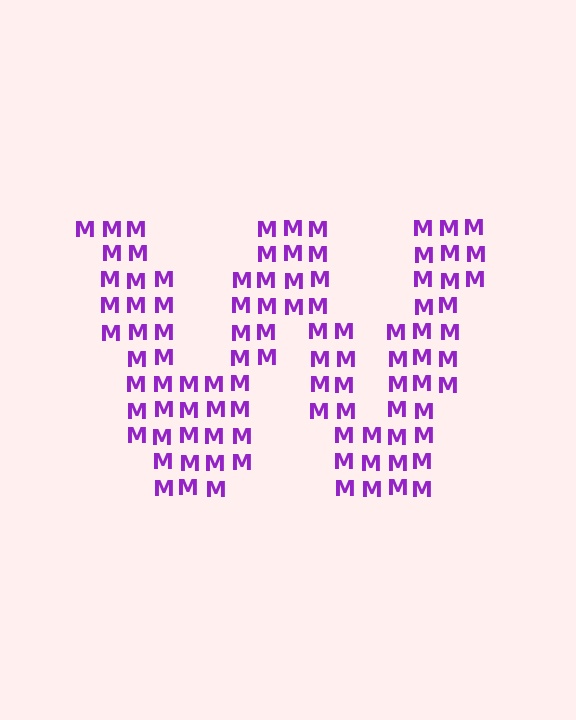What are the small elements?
The small elements are letter M's.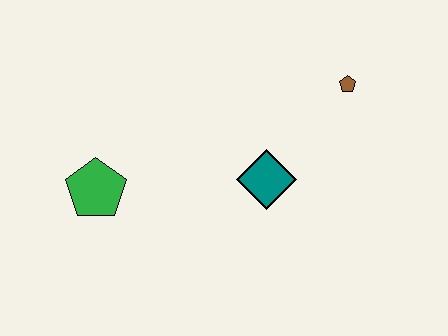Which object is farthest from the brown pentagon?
The green pentagon is farthest from the brown pentagon.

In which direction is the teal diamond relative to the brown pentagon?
The teal diamond is below the brown pentagon.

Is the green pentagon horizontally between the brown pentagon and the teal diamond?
No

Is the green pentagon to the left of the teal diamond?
Yes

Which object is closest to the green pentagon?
The teal diamond is closest to the green pentagon.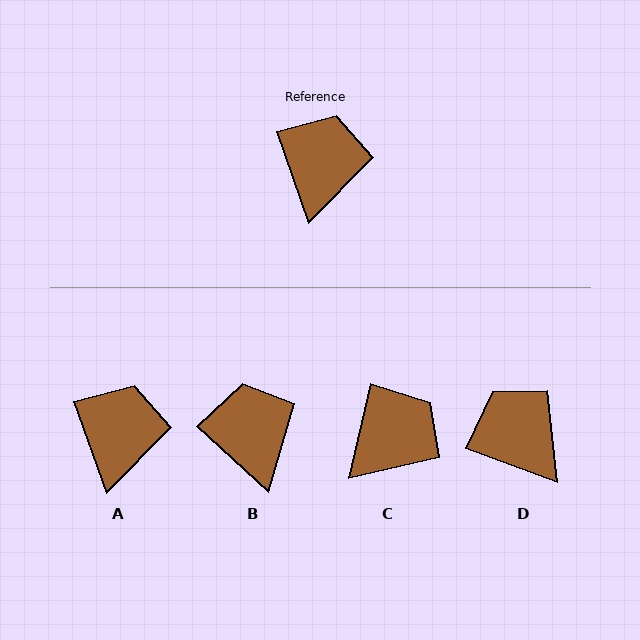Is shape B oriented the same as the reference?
No, it is off by about 28 degrees.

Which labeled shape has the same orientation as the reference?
A.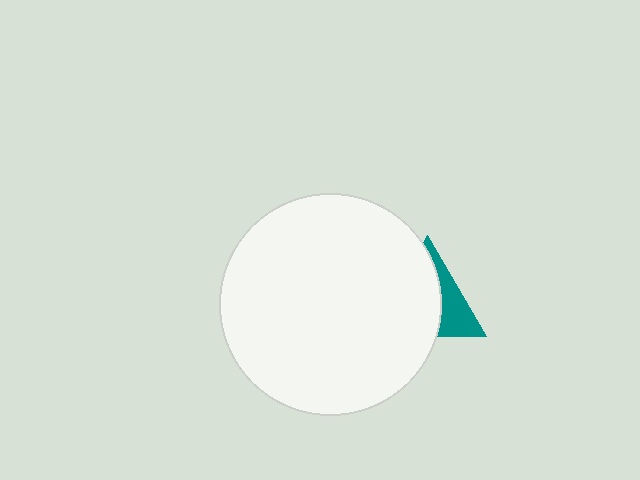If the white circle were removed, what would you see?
You would see the complete teal triangle.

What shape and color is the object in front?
The object in front is a white circle.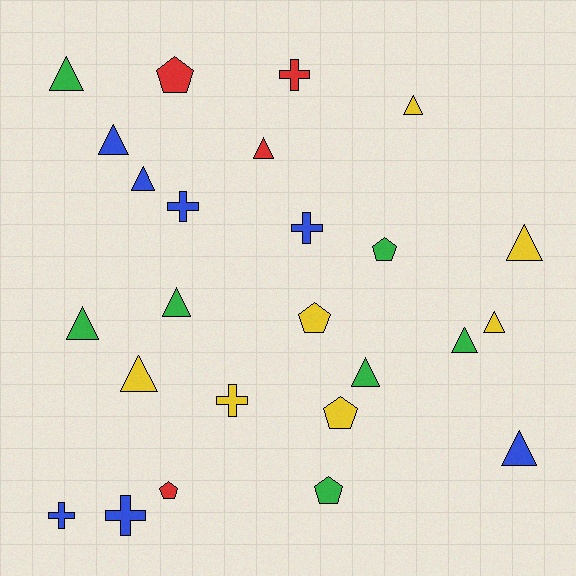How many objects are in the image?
There are 25 objects.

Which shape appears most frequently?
Triangle, with 13 objects.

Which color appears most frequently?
Green, with 7 objects.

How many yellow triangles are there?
There are 4 yellow triangles.